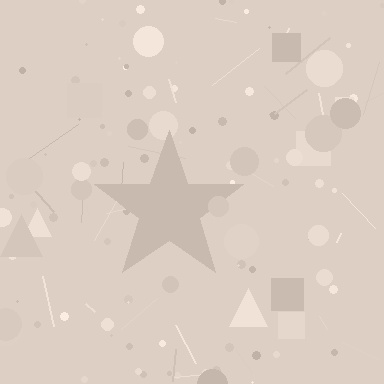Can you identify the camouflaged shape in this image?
The camouflaged shape is a star.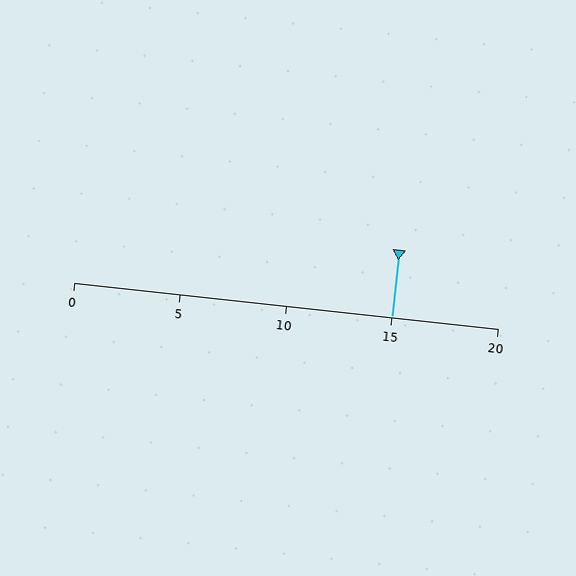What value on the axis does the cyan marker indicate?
The marker indicates approximately 15.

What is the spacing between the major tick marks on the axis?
The major ticks are spaced 5 apart.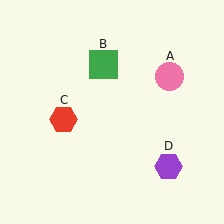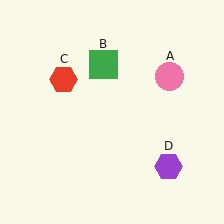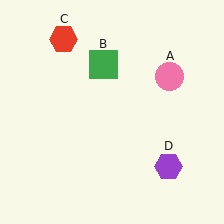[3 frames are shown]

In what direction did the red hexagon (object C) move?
The red hexagon (object C) moved up.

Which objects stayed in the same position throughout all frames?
Pink circle (object A) and green square (object B) and purple hexagon (object D) remained stationary.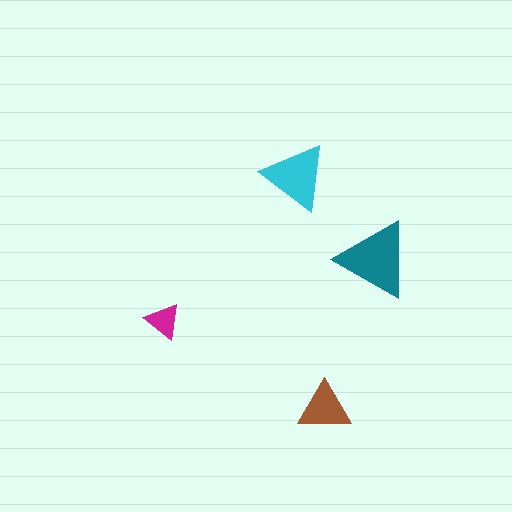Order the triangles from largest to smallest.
the teal one, the cyan one, the brown one, the magenta one.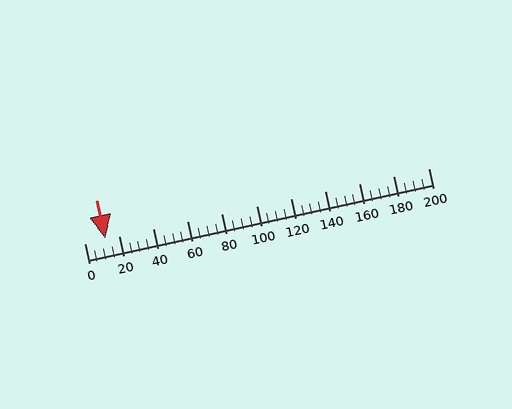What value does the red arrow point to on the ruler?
The red arrow points to approximately 12.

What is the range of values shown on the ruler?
The ruler shows values from 0 to 200.